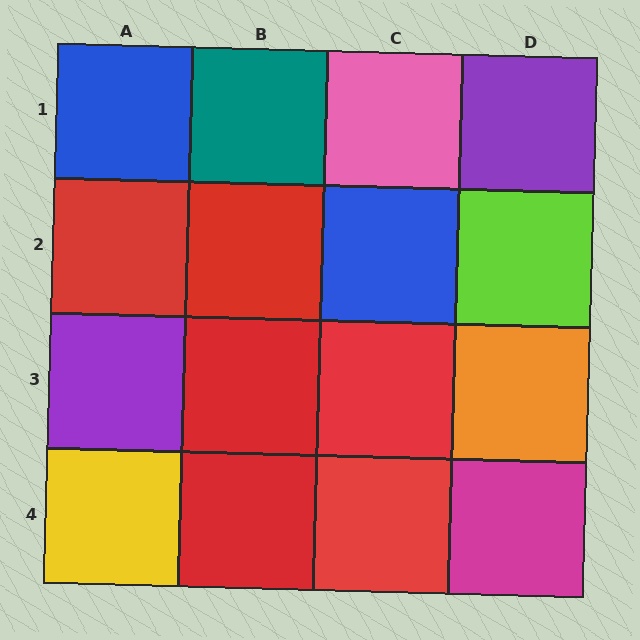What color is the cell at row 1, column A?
Blue.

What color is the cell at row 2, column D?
Lime.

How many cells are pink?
1 cell is pink.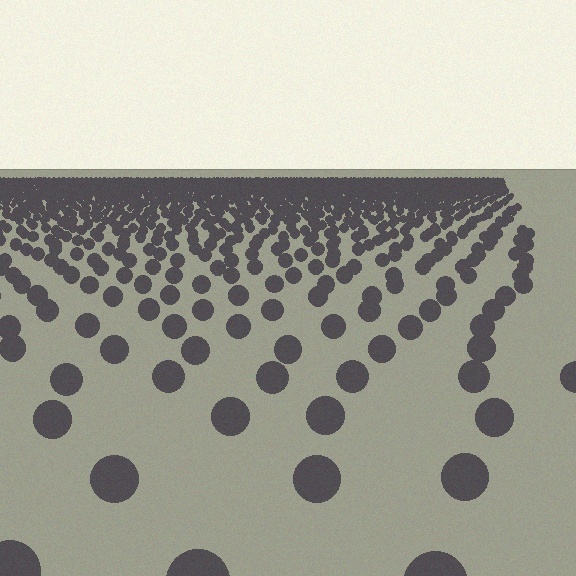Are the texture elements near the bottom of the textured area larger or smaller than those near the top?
Larger. Near the bottom, elements are closer to the viewer and appear at a bigger on-screen size.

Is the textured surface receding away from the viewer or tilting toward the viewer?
The surface is receding away from the viewer. Texture elements get smaller and denser toward the top.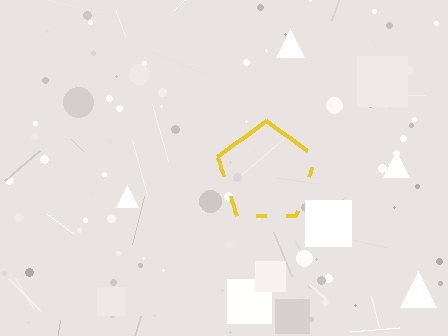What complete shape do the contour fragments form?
The contour fragments form a pentagon.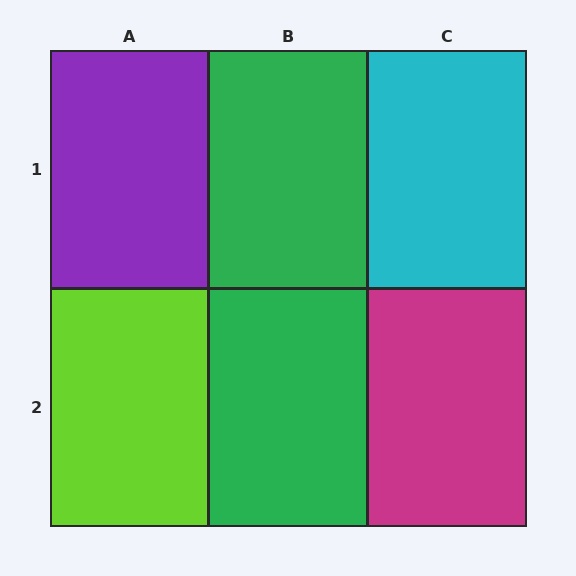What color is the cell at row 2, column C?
Magenta.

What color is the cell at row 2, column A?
Lime.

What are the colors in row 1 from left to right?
Purple, green, cyan.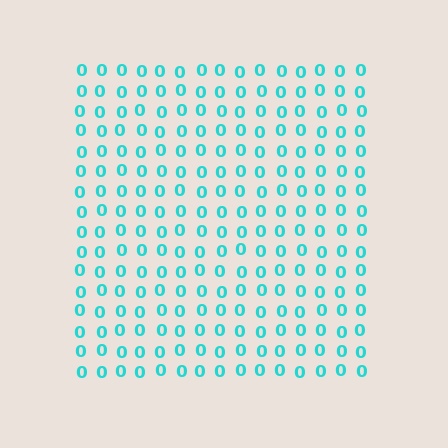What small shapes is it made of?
It is made of small digit 0's.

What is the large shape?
The large shape is a square.